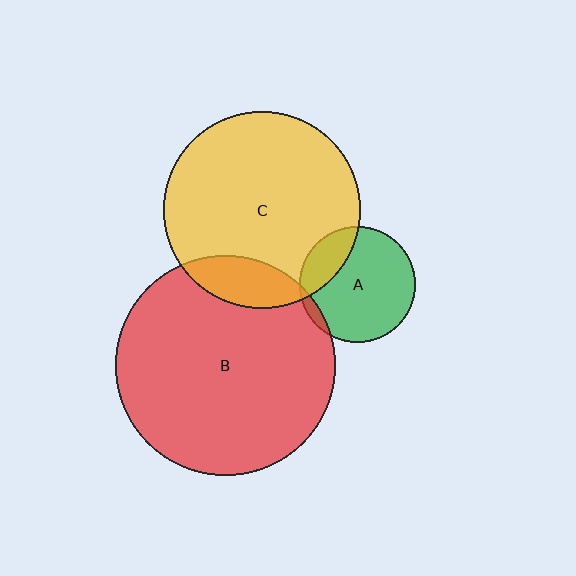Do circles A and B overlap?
Yes.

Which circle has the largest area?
Circle B (red).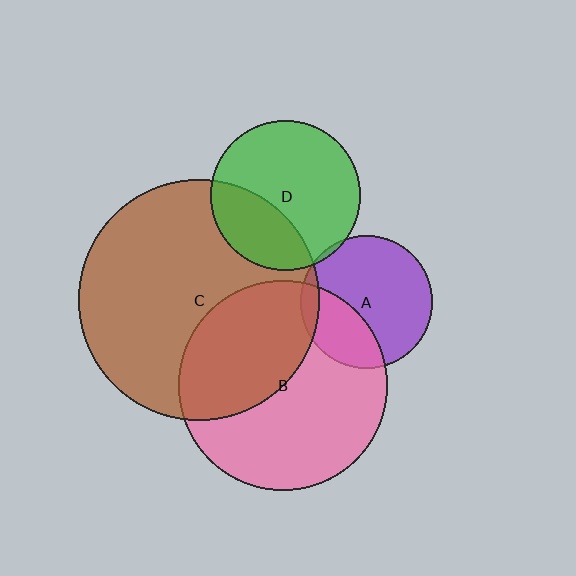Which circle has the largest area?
Circle C (brown).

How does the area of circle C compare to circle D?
Approximately 2.6 times.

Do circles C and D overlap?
Yes.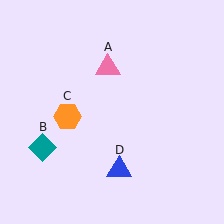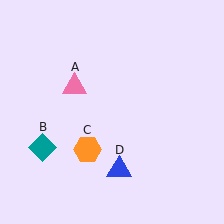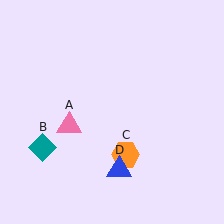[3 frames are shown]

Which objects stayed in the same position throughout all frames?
Teal diamond (object B) and blue triangle (object D) remained stationary.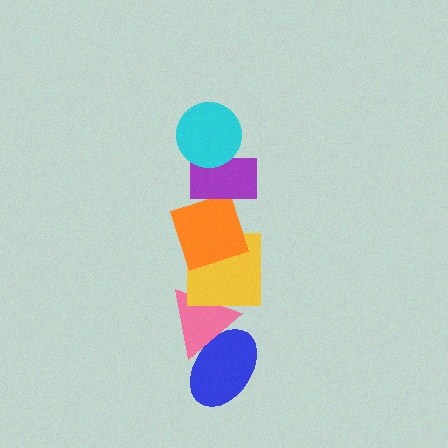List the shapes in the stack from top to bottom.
From top to bottom: the cyan circle, the purple rectangle, the orange square, the yellow square, the pink triangle, the blue ellipse.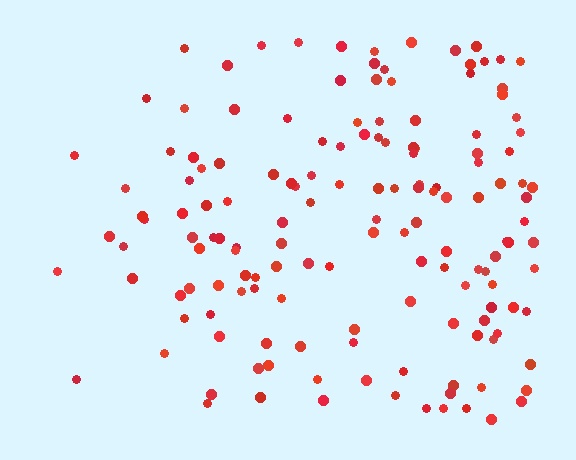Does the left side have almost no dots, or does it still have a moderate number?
Still a moderate number, just noticeably fewer than the right.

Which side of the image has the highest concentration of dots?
The right.